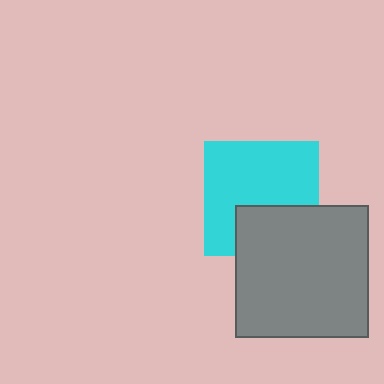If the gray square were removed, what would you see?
You would see the complete cyan square.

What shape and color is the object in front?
The object in front is a gray square.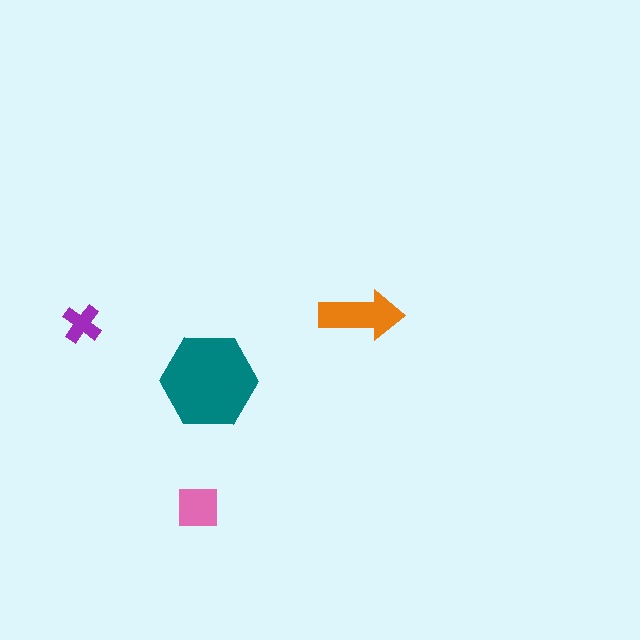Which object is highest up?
The orange arrow is topmost.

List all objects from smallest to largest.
The purple cross, the pink square, the orange arrow, the teal hexagon.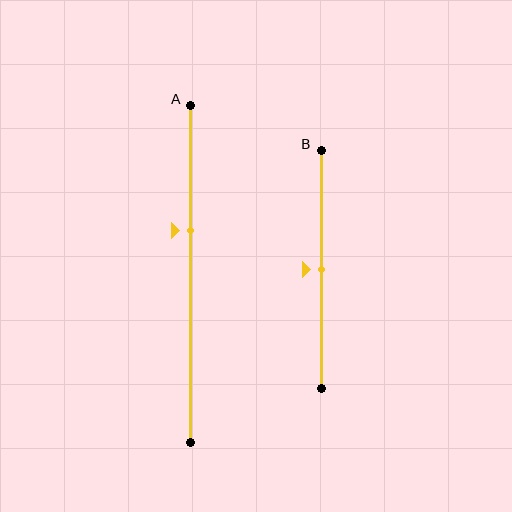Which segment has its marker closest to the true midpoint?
Segment B has its marker closest to the true midpoint.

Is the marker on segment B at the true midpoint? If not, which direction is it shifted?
Yes, the marker on segment B is at the true midpoint.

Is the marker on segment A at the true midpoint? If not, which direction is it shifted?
No, the marker on segment A is shifted upward by about 13% of the segment length.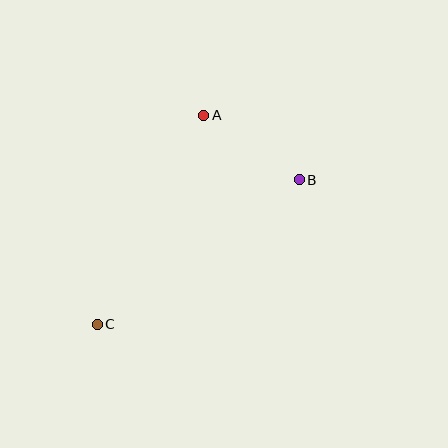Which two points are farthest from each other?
Points B and C are farthest from each other.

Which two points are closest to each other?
Points A and B are closest to each other.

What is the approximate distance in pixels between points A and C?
The distance between A and C is approximately 234 pixels.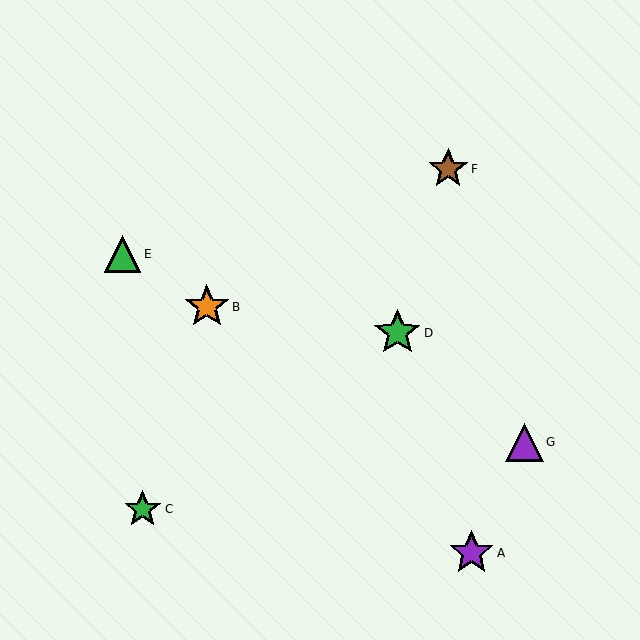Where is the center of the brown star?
The center of the brown star is at (448, 169).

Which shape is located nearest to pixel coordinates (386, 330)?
The green star (labeled D) at (397, 333) is nearest to that location.